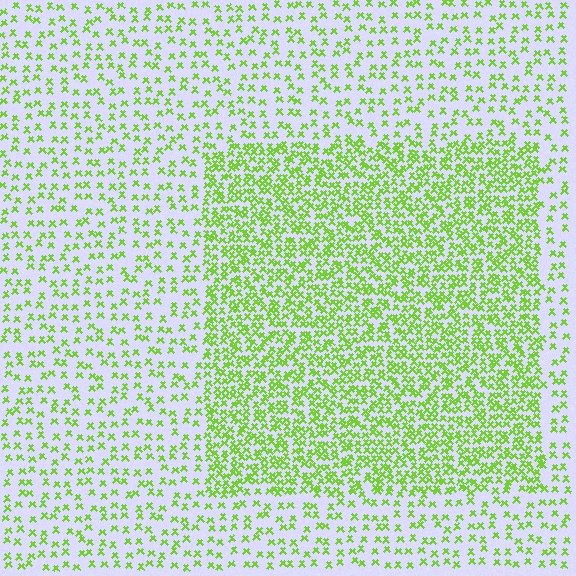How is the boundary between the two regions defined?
The boundary is defined by a change in element density (approximately 2.3x ratio). All elements are the same color, size, and shape.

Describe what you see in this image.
The image contains small lime elements arranged at two different densities. A rectangle-shaped region is visible where the elements are more densely packed than the surrounding area.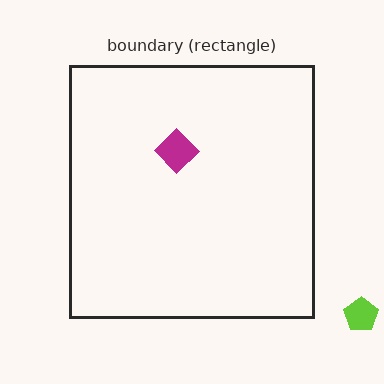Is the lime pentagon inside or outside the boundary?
Outside.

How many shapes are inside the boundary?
1 inside, 1 outside.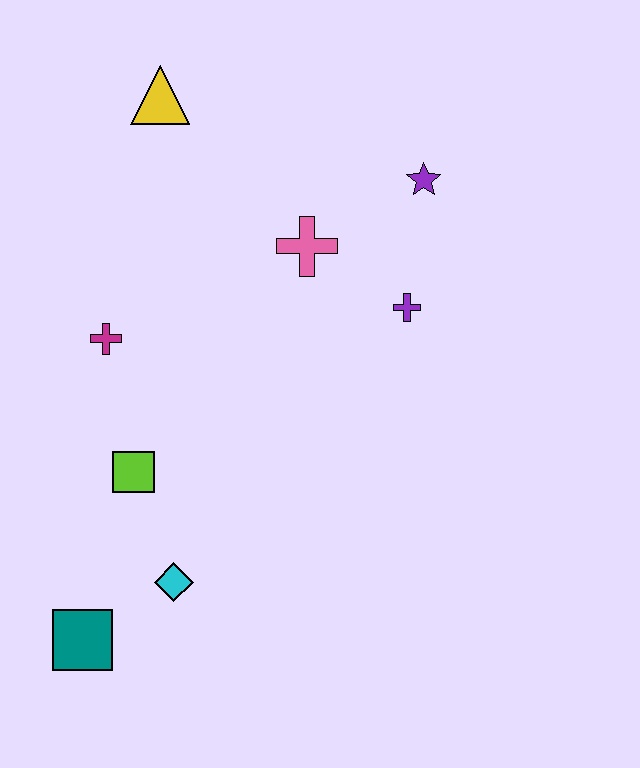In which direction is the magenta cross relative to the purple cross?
The magenta cross is to the left of the purple cross.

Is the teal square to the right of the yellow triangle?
No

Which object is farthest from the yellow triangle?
The teal square is farthest from the yellow triangle.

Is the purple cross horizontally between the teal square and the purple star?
Yes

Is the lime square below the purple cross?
Yes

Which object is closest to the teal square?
The cyan diamond is closest to the teal square.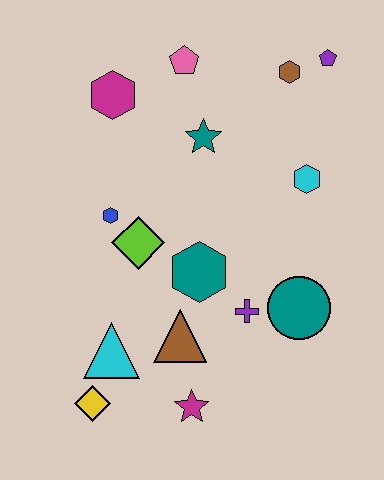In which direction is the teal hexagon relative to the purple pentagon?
The teal hexagon is below the purple pentagon.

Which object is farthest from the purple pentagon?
The yellow diamond is farthest from the purple pentagon.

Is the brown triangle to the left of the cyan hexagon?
Yes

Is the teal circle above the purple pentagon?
No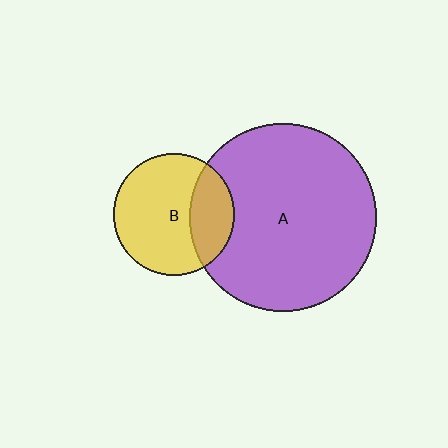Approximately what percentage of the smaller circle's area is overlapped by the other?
Approximately 30%.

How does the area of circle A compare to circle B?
Approximately 2.4 times.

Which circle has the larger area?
Circle A (purple).